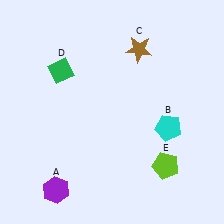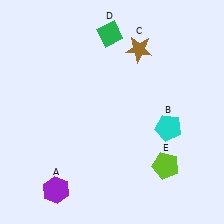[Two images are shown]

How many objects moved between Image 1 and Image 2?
1 object moved between the two images.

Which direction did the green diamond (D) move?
The green diamond (D) moved right.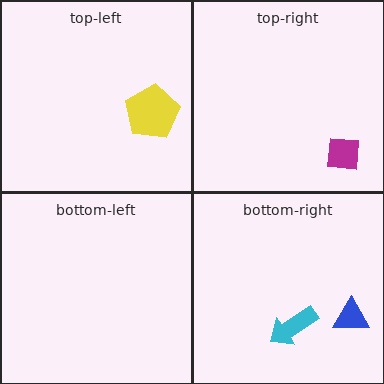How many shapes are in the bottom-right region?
2.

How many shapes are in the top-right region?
1.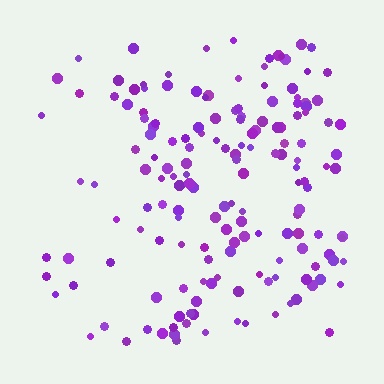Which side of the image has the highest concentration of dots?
The right.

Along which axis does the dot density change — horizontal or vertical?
Horizontal.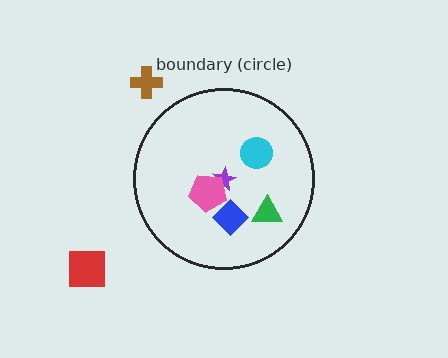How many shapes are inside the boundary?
5 inside, 2 outside.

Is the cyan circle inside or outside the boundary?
Inside.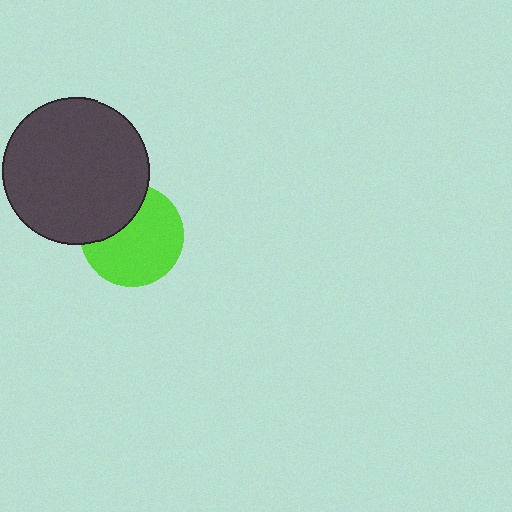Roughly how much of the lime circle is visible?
Most of it is visible (roughly 69%).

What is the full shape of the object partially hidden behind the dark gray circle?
The partially hidden object is a lime circle.